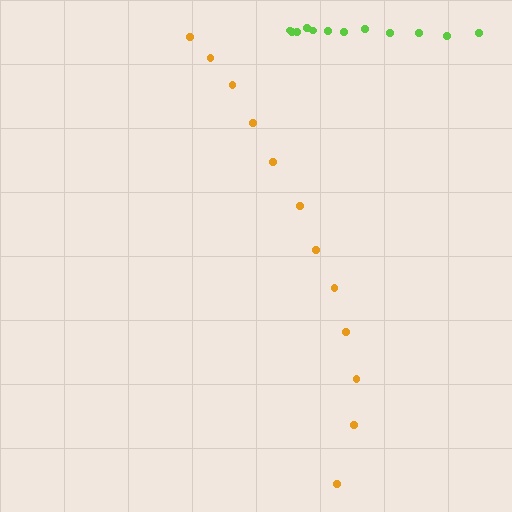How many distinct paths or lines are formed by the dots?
There are 2 distinct paths.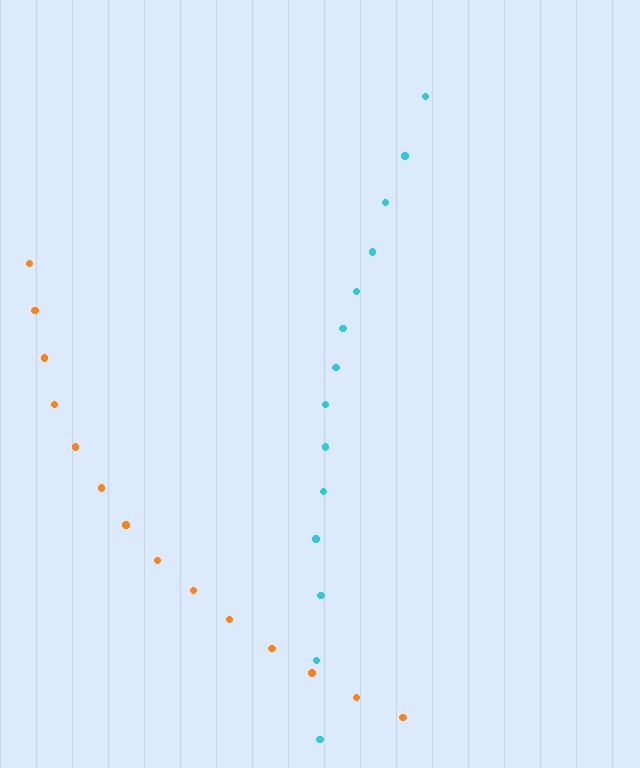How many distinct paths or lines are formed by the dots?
There are 2 distinct paths.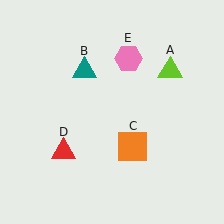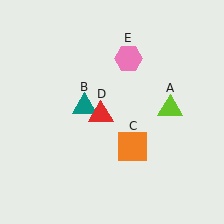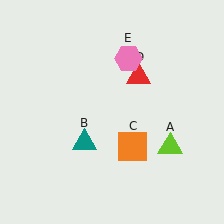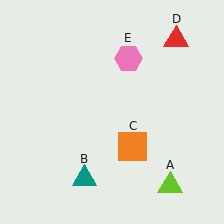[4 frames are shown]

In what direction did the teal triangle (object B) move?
The teal triangle (object B) moved down.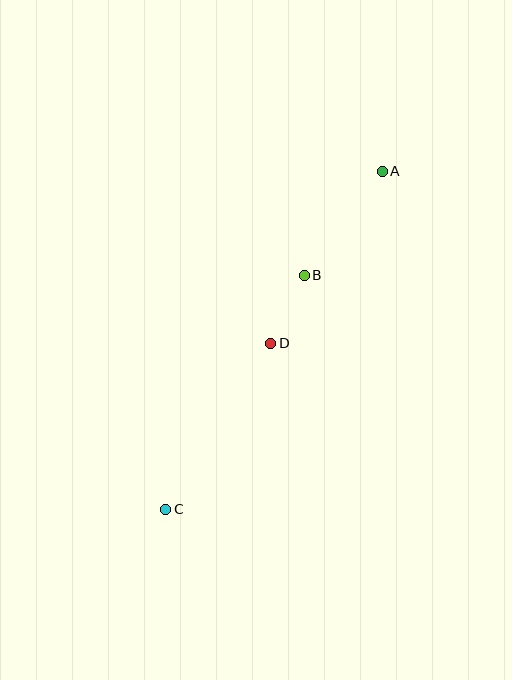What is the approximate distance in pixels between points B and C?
The distance between B and C is approximately 272 pixels.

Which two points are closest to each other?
Points B and D are closest to each other.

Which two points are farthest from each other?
Points A and C are farthest from each other.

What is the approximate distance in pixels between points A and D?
The distance between A and D is approximately 205 pixels.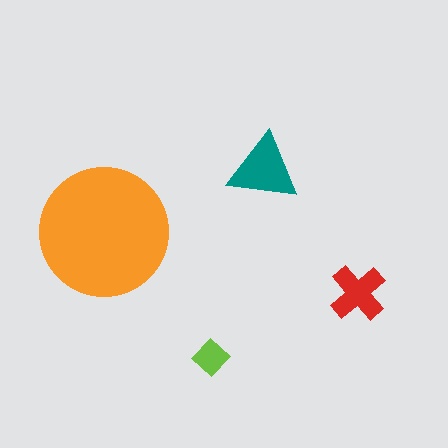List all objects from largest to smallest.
The orange circle, the teal triangle, the red cross, the lime diamond.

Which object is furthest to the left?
The orange circle is leftmost.